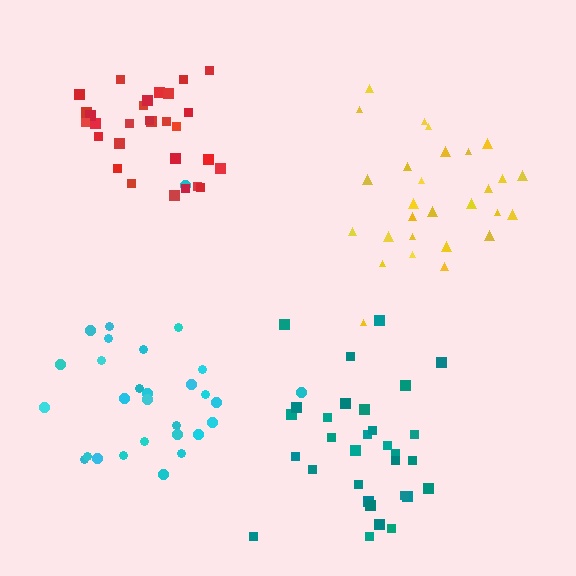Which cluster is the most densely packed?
Red.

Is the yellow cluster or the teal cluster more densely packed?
Yellow.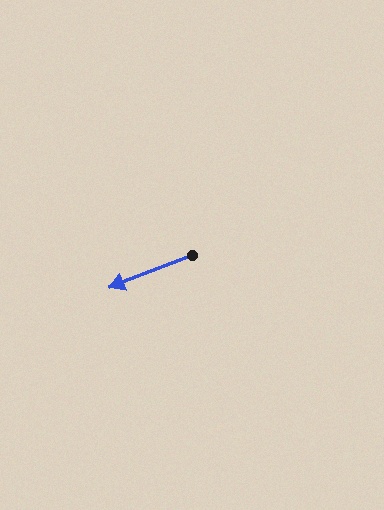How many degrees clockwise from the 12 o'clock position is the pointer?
Approximately 249 degrees.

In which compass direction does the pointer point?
West.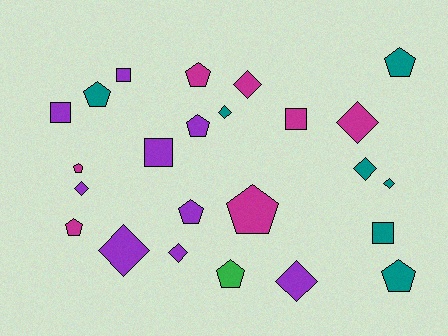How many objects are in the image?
There are 24 objects.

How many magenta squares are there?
There is 1 magenta square.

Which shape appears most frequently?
Pentagon, with 10 objects.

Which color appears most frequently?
Purple, with 9 objects.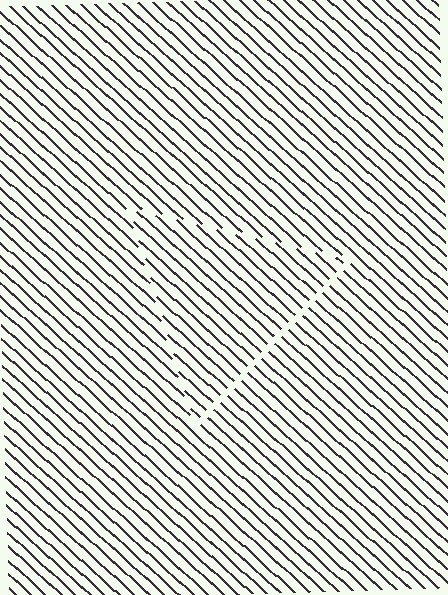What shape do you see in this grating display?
An illusory triangle. The interior of the shape contains the same grating, shifted by half a period — the contour is defined by the phase discontinuity where line-ends from the inner and outer gratings abut.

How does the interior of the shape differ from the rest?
The interior of the shape contains the same grating, shifted by half a period — the contour is defined by the phase discontinuity where line-ends from the inner and outer gratings abut.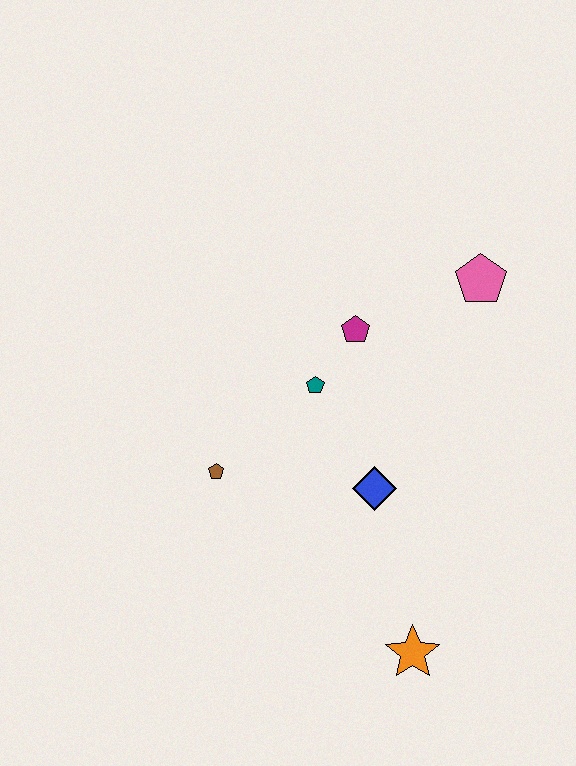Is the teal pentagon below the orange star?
No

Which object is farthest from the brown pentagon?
The pink pentagon is farthest from the brown pentagon.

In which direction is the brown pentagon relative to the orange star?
The brown pentagon is to the left of the orange star.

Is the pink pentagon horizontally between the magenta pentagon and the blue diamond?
No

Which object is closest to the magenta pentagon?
The teal pentagon is closest to the magenta pentagon.